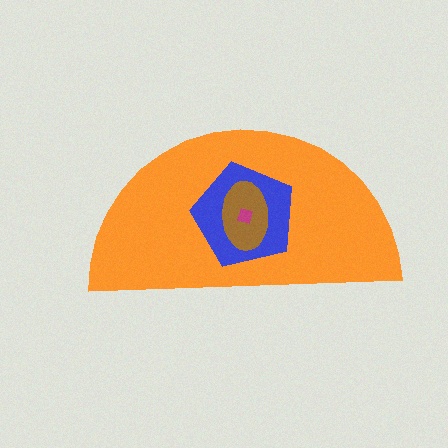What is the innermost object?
The magenta diamond.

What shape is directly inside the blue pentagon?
The brown ellipse.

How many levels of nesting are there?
4.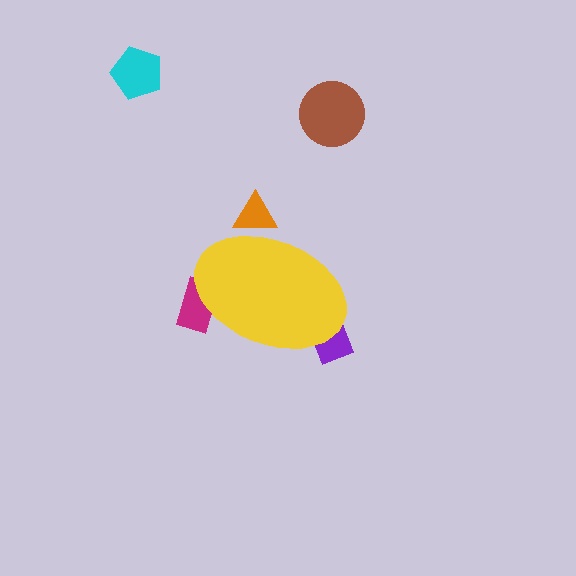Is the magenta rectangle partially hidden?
Yes, the magenta rectangle is partially hidden behind the yellow ellipse.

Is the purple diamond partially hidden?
Yes, the purple diamond is partially hidden behind the yellow ellipse.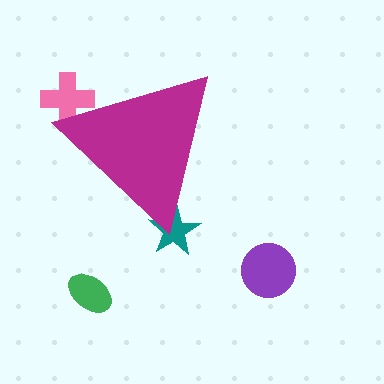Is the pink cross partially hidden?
Yes, the pink cross is partially hidden behind the magenta triangle.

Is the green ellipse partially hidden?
No, the green ellipse is fully visible.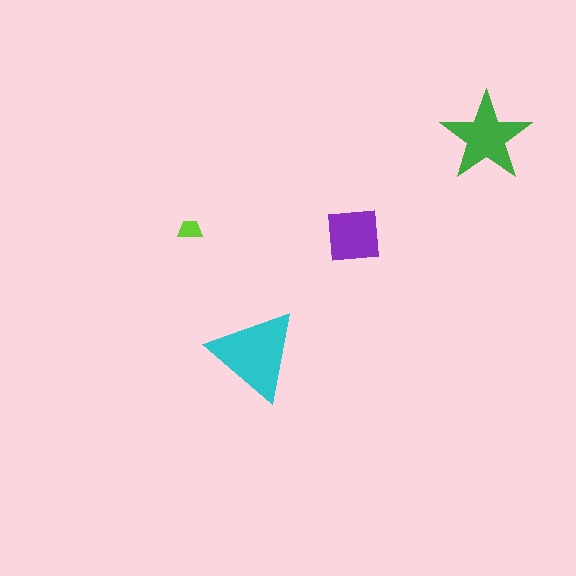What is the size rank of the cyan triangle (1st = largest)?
1st.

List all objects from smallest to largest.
The lime trapezoid, the purple square, the green star, the cyan triangle.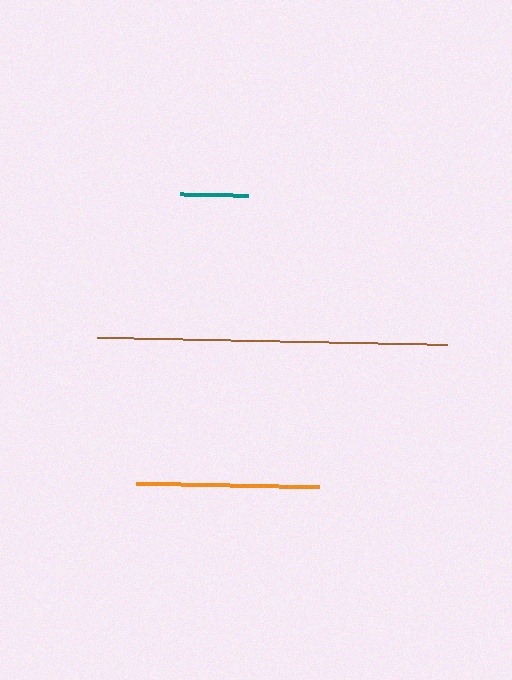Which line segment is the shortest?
The teal line is the shortest at approximately 68 pixels.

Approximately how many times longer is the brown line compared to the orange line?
The brown line is approximately 1.9 times the length of the orange line.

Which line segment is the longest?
The brown line is the longest at approximately 350 pixels.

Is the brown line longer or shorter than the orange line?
The brown line is longer than the orange line.